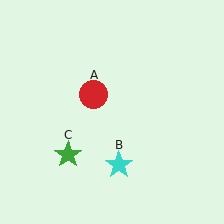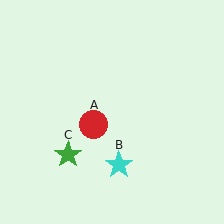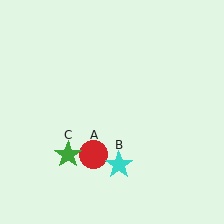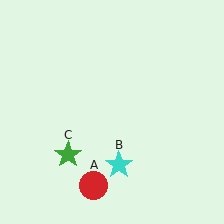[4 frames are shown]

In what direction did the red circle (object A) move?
The red circle (object A) moved down.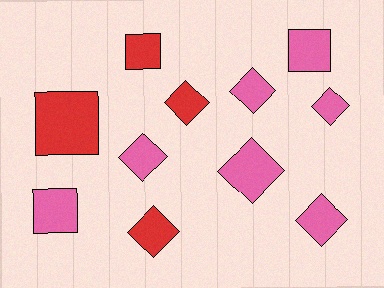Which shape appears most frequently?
Diamond, with 7 objects.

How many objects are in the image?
There are 11 objects.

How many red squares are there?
There are 2 red squares.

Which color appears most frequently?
Pink, with 7 objects.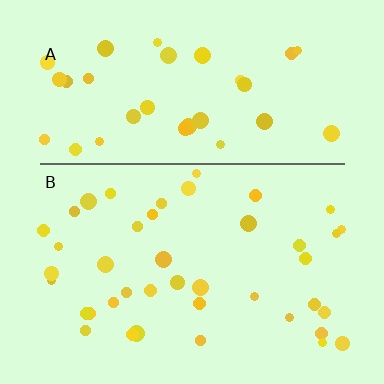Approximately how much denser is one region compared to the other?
Approximately 1.2× — region B over region A.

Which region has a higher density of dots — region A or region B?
B (the bottom).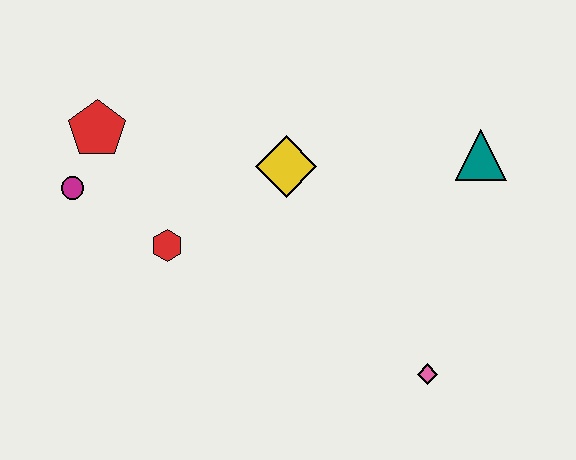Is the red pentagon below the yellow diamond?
No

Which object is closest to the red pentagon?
The magenta circle is closest to the red pentagon.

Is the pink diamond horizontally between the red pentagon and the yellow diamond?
No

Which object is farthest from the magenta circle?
The teal triangle is farthest from the magenta circle.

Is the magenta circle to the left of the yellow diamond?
Yes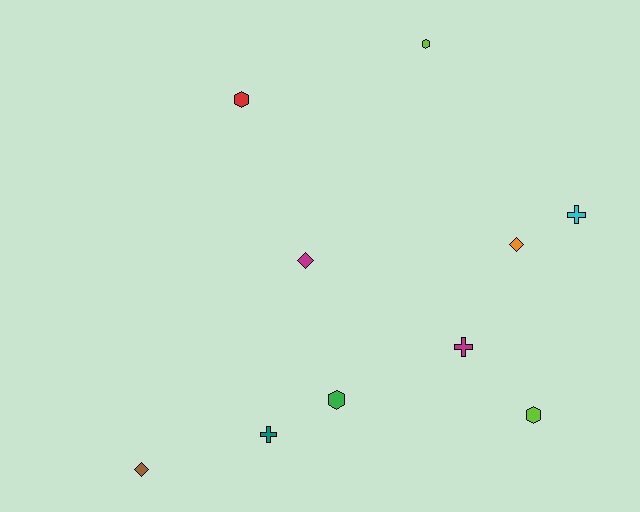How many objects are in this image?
There are 10 objects.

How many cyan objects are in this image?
There is 1 cyan object.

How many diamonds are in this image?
There are 3 diamonds.